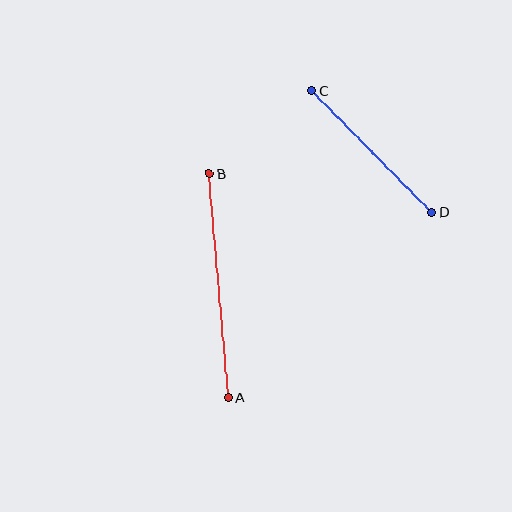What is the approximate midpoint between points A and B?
The midpoint is at approximately (219, 286) pixels.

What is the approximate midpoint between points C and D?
The midpoint is at approximately (372, 152) pixels.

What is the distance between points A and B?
The distance is approximately 224 pixels.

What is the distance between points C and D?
The distance is approximately 170 pixels.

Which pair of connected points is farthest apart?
Points A and B are farthest apart.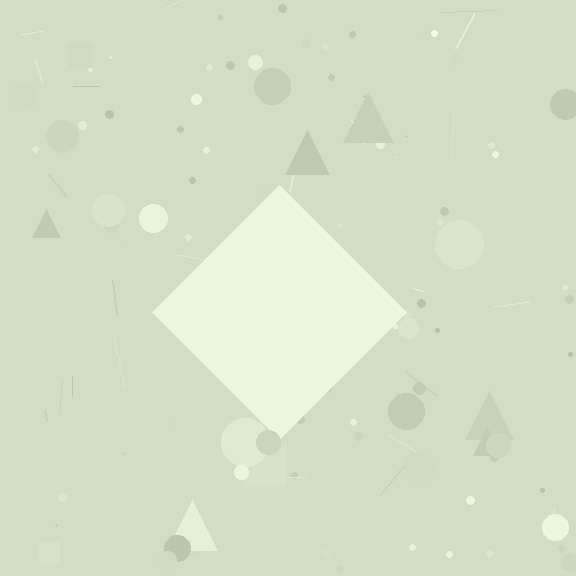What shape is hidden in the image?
A diamond is hidden in the image.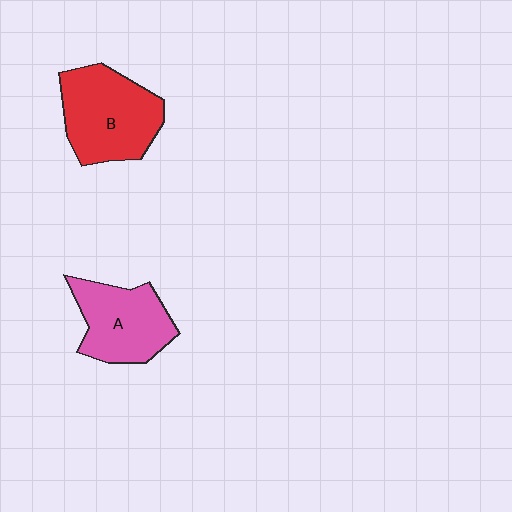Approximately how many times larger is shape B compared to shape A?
Approximately 1.2 times.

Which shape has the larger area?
Shape B (red).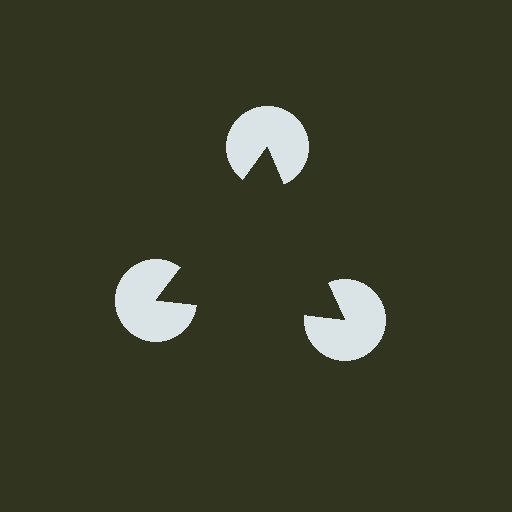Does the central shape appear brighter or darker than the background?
It typically appears slightly darker than the background, even though no actual brightness change is drawn.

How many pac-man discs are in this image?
There are 3 — one at each vertex of the illusory triangle.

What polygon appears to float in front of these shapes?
An illusory triangle — its edges are inferred from the aligned wedge cuts in the pac-man discs, not physically drawn.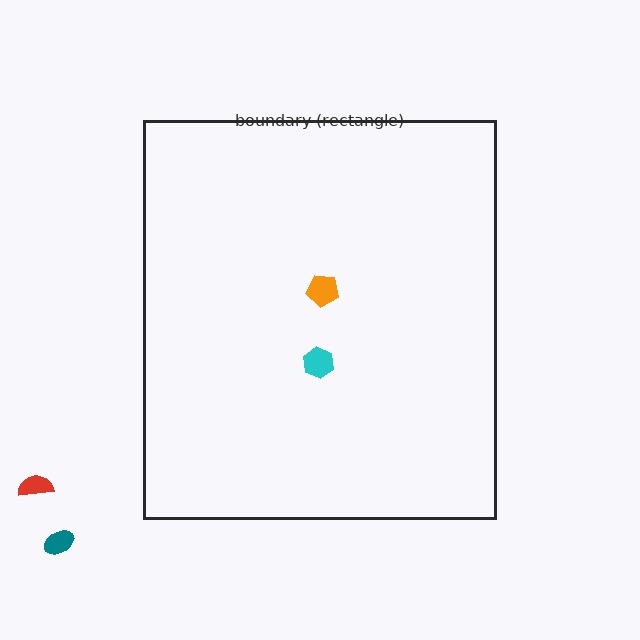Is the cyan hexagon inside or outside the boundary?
Inside.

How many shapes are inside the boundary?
2 inside, 2 outside.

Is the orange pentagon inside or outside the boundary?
Inside.